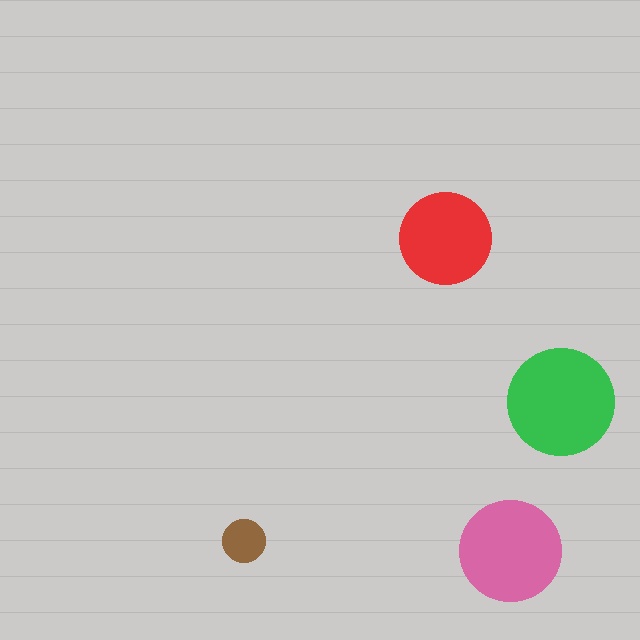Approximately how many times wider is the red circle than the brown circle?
About 2 times wider.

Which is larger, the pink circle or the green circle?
The green one.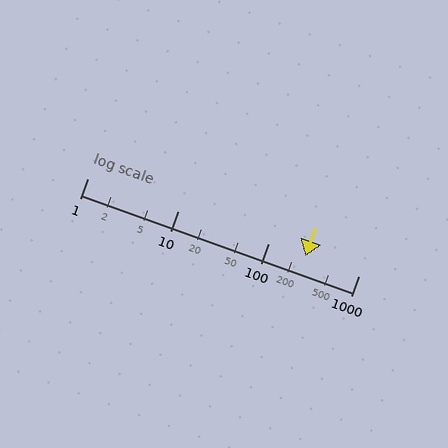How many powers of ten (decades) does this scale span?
The scale spans 3 decades, from 1 to 1000.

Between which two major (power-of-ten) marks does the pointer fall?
The pointer is between 100 and 1000.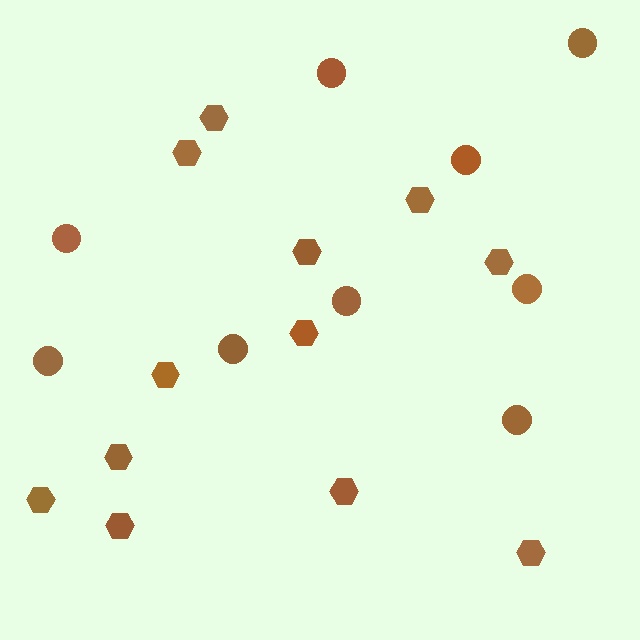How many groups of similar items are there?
There are 2 groups: one group of circles (9) and one group of hexagons (12).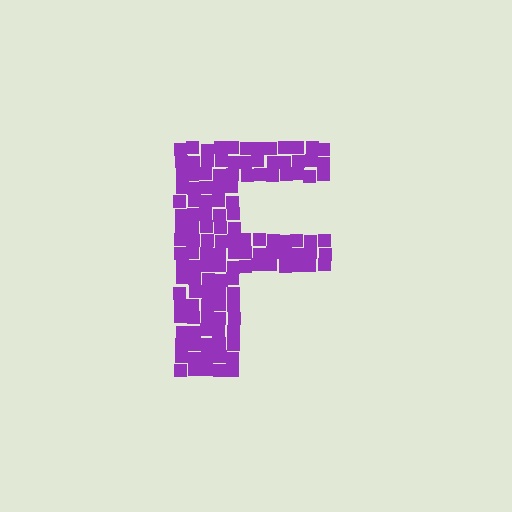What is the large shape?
The large shape is the letter F.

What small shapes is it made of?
It is made of small squares.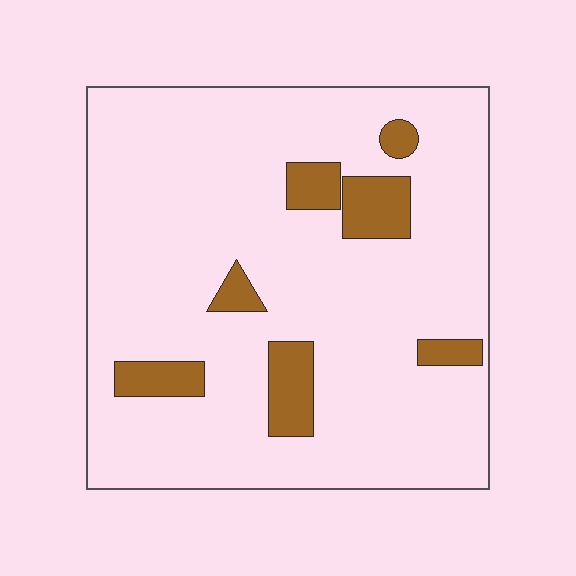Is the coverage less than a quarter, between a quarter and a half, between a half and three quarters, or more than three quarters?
Less than a quarter.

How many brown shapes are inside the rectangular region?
7.